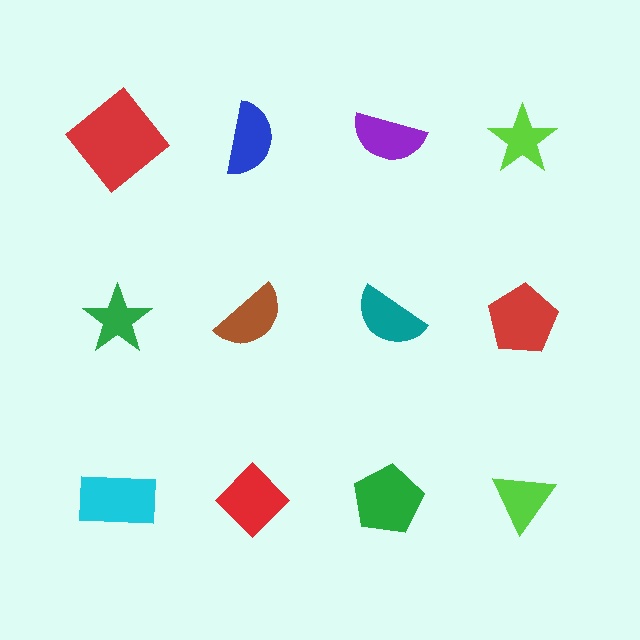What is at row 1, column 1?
A red diamond.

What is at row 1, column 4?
A lime star.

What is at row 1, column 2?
A blue semicircle.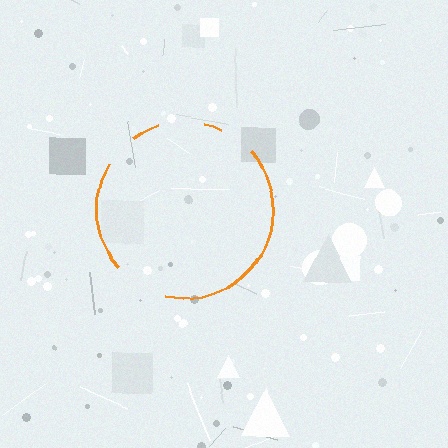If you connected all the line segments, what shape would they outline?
They would outline a circle.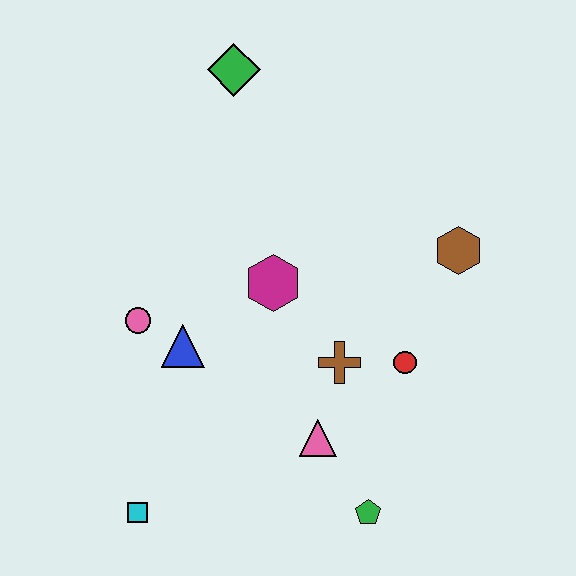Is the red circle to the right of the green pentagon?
Yes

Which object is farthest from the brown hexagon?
The cyan square is farthest from the brown hexagon.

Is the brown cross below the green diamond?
Yes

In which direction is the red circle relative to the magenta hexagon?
The red circle is to the right of the magenta hexagon.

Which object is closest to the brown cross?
The red circle is closest to the brown cross.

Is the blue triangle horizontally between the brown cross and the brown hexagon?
No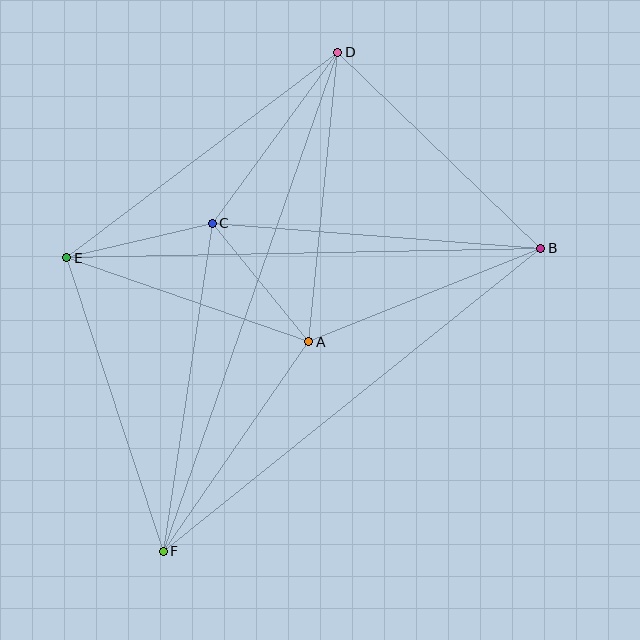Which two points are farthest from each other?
Points D and F are farthest from each other.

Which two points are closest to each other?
Points C and E are closest to each other.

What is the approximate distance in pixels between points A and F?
The distance between A and F is approximately 255 pixels.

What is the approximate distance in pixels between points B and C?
The distance between B and C is approximately 330 pixels.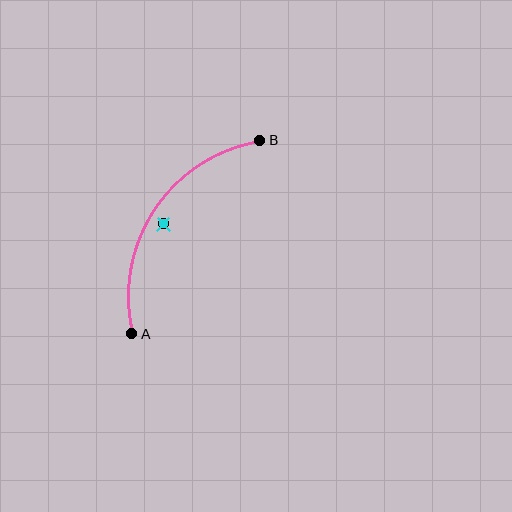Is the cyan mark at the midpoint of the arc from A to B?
No — the cyan mark does not lie on the arc at all. It sits slightly inside the curve.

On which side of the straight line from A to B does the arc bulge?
The arc bulges to the left of the straight line connecting A and B.